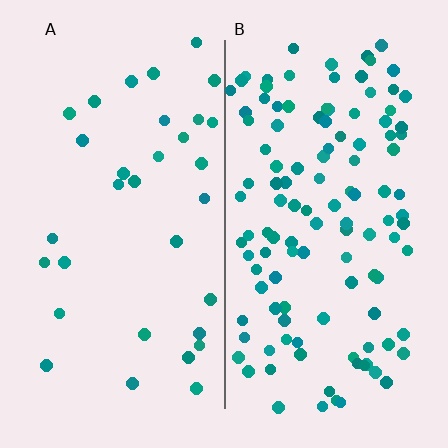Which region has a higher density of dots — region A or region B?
B (the right).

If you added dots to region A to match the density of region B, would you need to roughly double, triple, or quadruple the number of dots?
Approximately quadruple.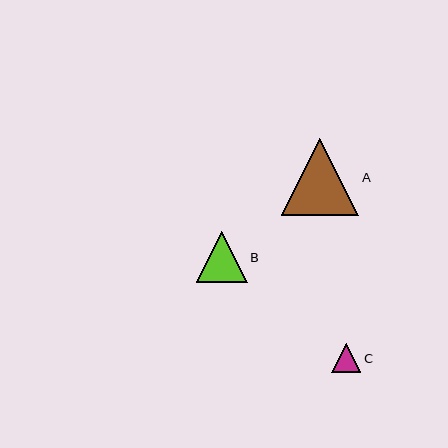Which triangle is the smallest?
Triangle C is the smallest with a size of approximately 29 pixels.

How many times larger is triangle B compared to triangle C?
Triangle B is approximately 1.7 times the size of triangle C.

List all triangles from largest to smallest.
From largest to smallest: A, B, C.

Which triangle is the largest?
Triangle A is the largest with a size of approximately 77 pixels.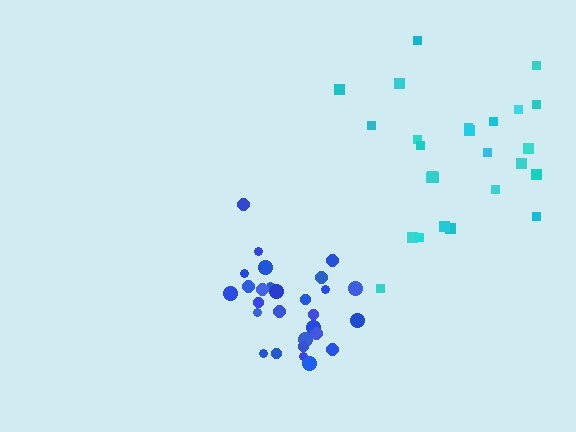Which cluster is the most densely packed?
Blue.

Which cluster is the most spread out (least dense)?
Cyan.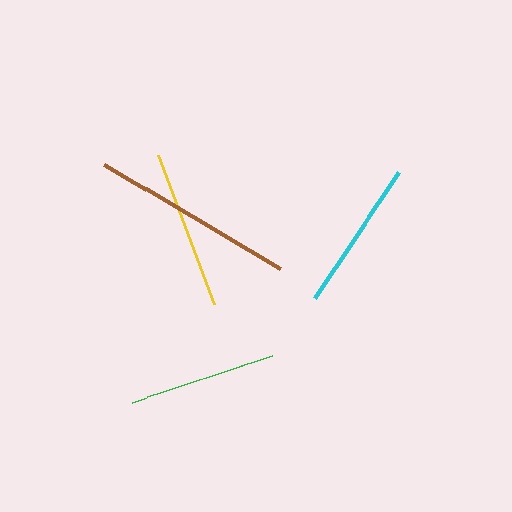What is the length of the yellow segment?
The yellow segment is approximately 159 pixels long.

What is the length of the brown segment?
The brown segment is approximately 204 pixels long.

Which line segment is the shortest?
The green line is the shortest at approximately 148 pixels.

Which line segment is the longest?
The brown line is the longest at approximately 204 pixels.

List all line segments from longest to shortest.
From longest to shortest: brown, yellow, cyan, green.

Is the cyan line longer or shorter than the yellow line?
The yellow line is longer than the cyan line.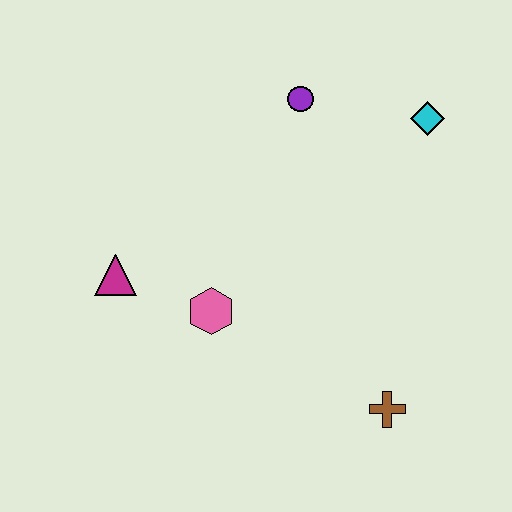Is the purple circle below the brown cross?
No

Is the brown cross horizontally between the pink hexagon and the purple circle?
No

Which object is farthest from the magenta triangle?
The cyan diamond is farthest from the magenta triangle.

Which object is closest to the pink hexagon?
The magenta triangle is closest to the pink hexagon.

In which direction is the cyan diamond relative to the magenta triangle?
The cyan diamond is to the right of the magenta triangle.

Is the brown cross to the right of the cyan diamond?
No